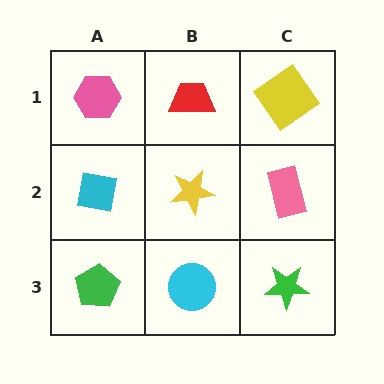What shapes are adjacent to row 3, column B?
A yellow star (row 2, column B), a green pentagon (row 3, column A), a green star (row 3, column C).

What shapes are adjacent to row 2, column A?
A pink hexagon (row 1, column A), a green pentagon (row 3, column A), a yellow star (row 2, column B).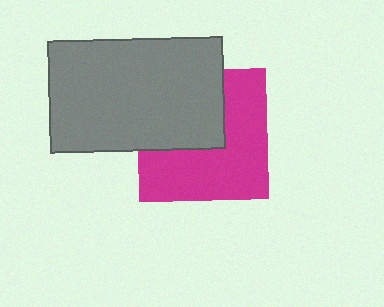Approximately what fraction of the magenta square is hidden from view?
Roughly 41% of the magenta square is hidden behind the gray rectangle.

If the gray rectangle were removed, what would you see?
You would see the complete magenta square.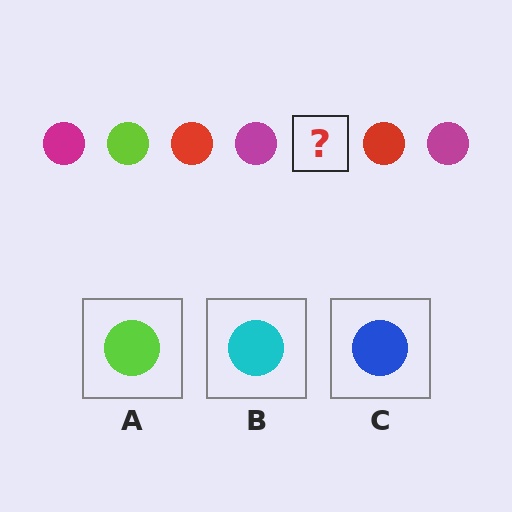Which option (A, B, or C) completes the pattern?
A.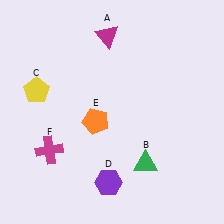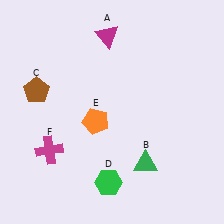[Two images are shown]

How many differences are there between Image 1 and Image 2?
There are 2 differences between the two images.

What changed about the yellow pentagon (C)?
In Image 1, C is yellow. In Image 2, it changed to brown.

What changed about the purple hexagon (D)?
In Image 1, D is purple. In Image 2, it changed to green.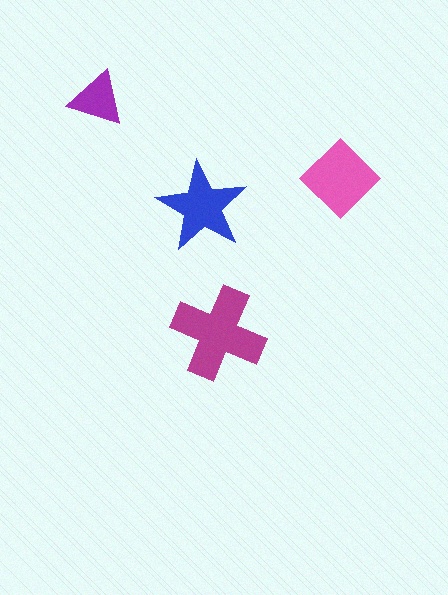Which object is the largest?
The magenta cross.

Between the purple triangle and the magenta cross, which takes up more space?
The magenta cross.